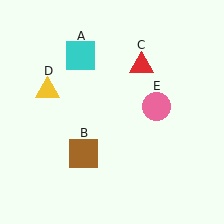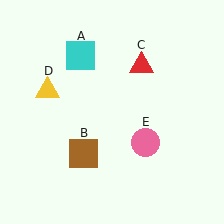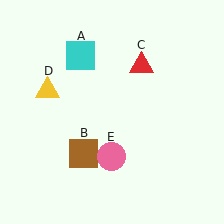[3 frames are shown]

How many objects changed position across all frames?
1 object changed position: pink circle (object E).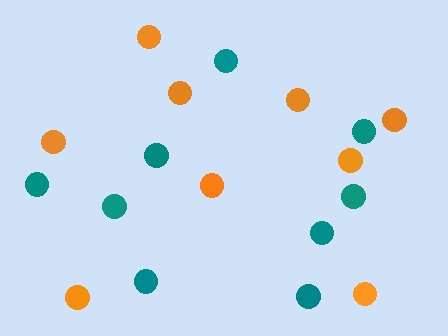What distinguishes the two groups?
There are 2 groups: one group of teal circles (9) and one group of orange circles (9).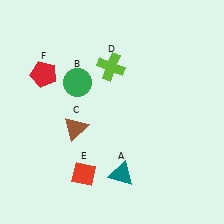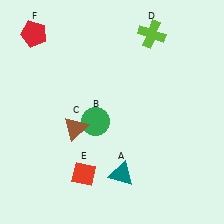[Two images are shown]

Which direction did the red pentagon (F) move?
The red pentagon (F) moved up.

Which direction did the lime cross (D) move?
The lime cross (D) moved right.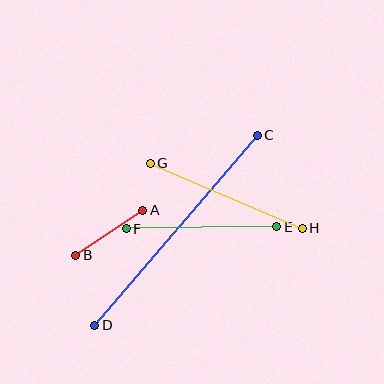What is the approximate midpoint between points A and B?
The midpoint is at approximately (109, 233) pixels.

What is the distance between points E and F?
The distance is approximately 151 pixels.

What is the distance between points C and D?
The distance is approximately 250 pixels.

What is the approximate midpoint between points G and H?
The midpoint is at approximately (226, 196) pixels.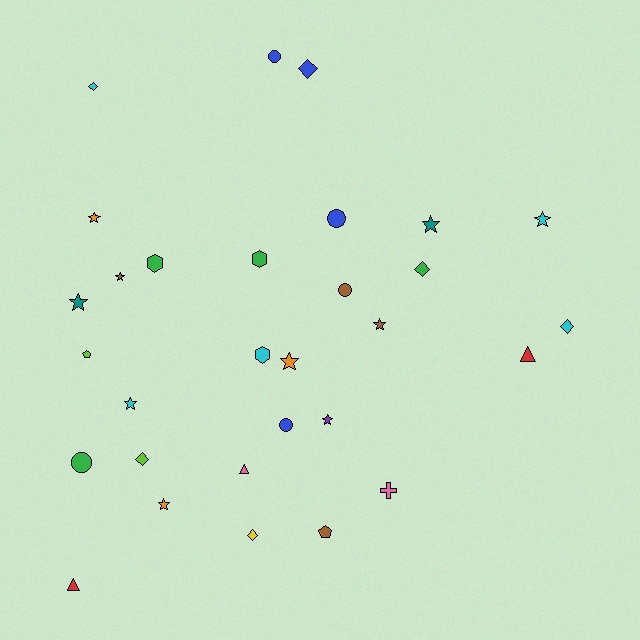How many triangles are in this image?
There are 3 triangles.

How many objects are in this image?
There are 30 objects.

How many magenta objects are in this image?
There are no magenta objects.